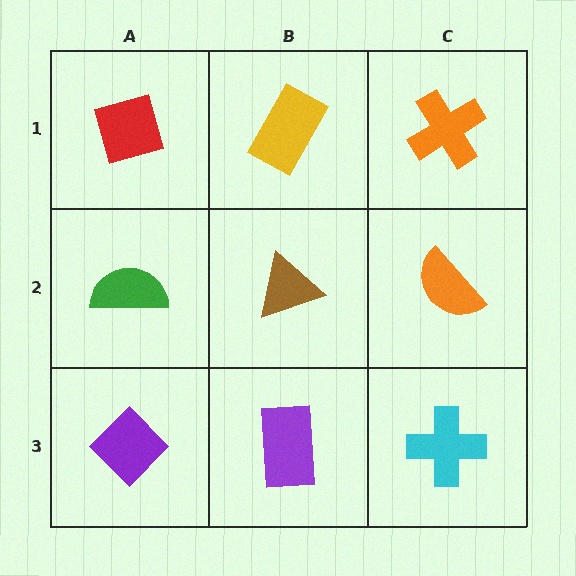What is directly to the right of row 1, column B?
An orange cross.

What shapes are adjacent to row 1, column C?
An orange semicircle (row 2, column C), a yellow rectangle (row 1, column B).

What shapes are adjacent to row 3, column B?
A brown triangle (row 2, column B), a purple diamond (row 3, column A), a cyan cross (row 3, column C).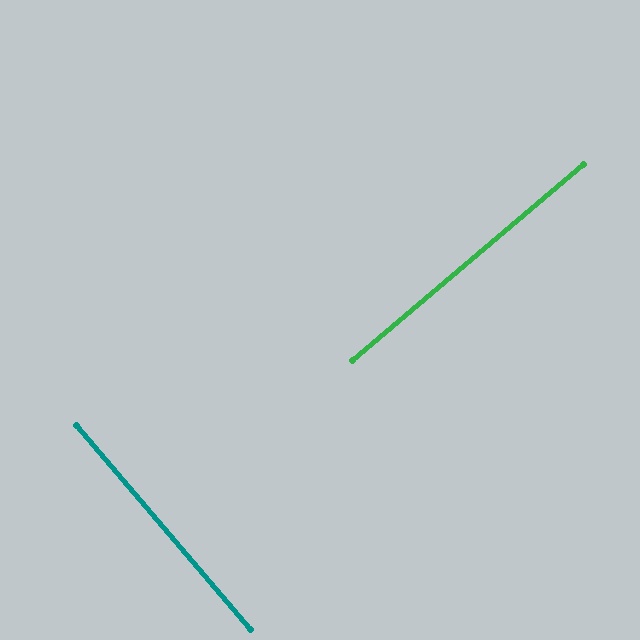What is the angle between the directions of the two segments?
Approximately 90 degrees.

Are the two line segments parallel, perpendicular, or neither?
Perpendicular — they meet at approximately 90°.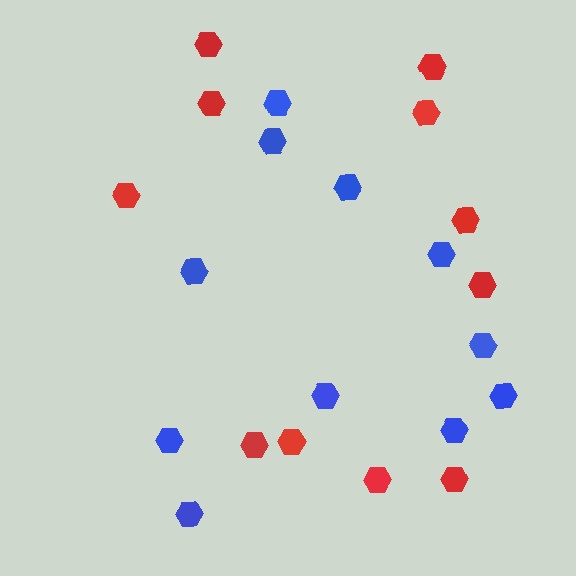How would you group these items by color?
There are 2 groups: one group of blue hexagons (11) and one group of red hexagons (11).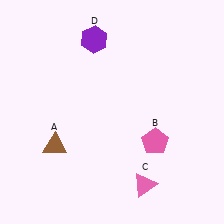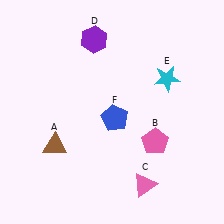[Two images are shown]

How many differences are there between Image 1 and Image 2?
There are 2 differences between the two images.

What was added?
A cyan star (E), a blue pentagon (F) were added in Image 2.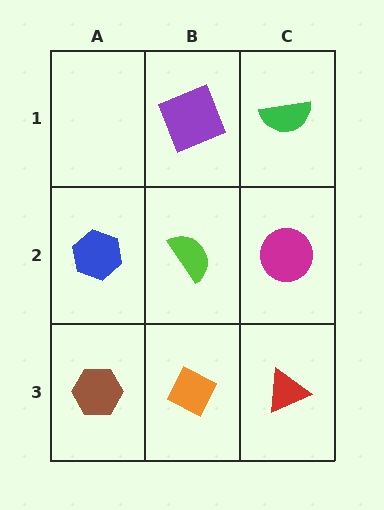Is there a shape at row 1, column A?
No, that cell is empty.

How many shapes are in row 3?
3 shapes.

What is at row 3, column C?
A red triangle.